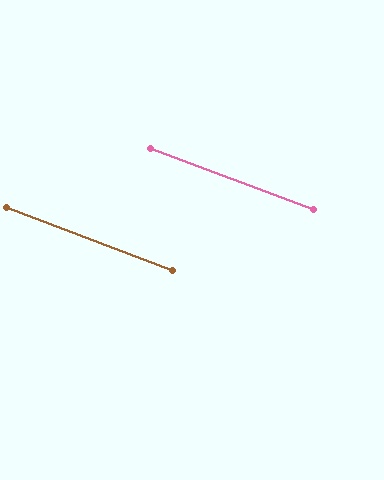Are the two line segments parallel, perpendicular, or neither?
Parallel — their directions differ by only 0.3°.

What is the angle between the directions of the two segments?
Approximately 0 degrees.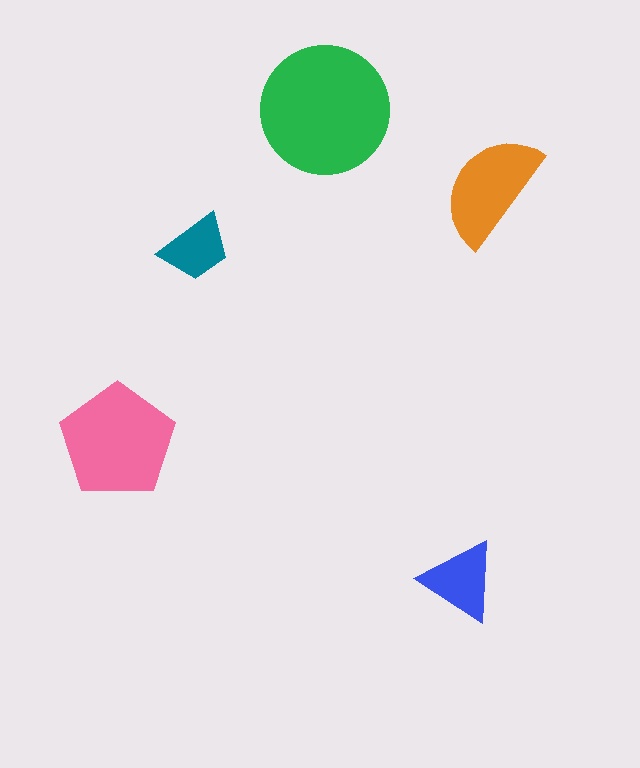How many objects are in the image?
There are 5 objects in the image.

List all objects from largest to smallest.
The green circle, the pink pentagon, the orange semicircle, the blue triangle, the teal trapezoid.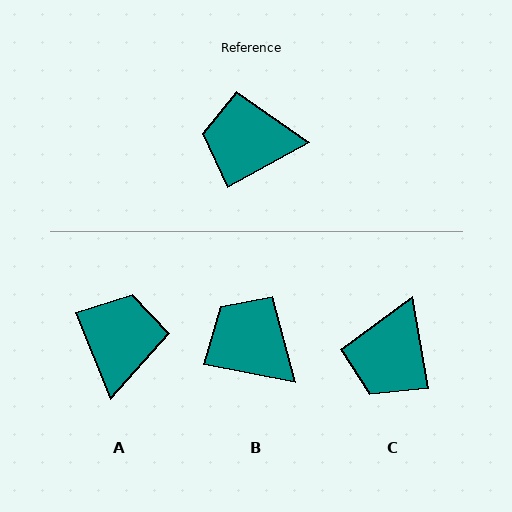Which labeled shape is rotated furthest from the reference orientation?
A, about 97 degrees away.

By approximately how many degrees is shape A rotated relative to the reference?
Approximately 97 degrees clockwise.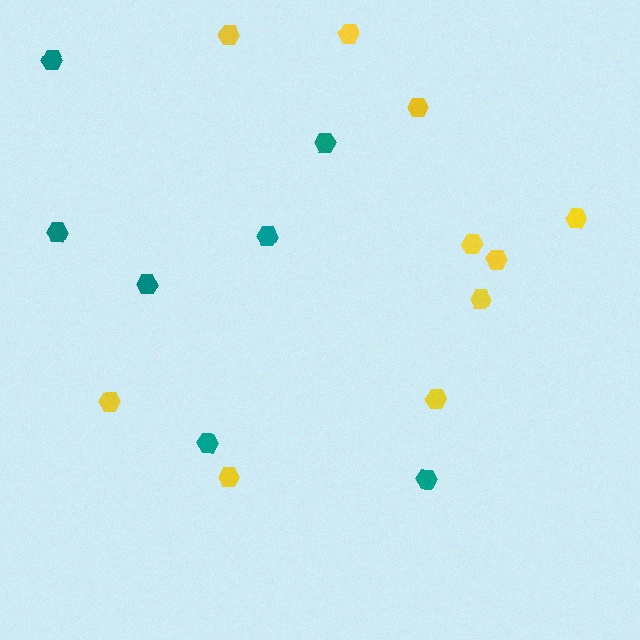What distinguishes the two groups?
There are 2 groups: one group of yellow hexagons (10) and one group of teal hexagons (7).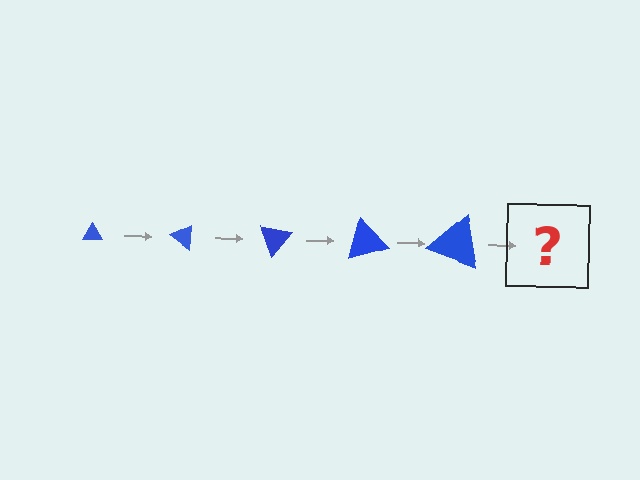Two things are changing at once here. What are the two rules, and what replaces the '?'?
The two rules are that the triangle grows larger each step and it rotates 35 degrees each step. The '?' should be a triangle, larger than the previous one and rotated 175 degrees from the start.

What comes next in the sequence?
The next element should be a triangle, larger than the previous one and rotated 175 degrees from the start.